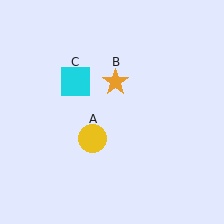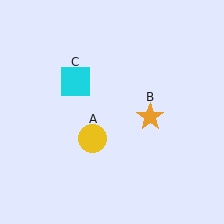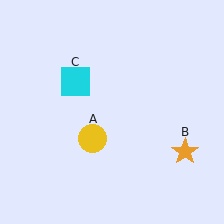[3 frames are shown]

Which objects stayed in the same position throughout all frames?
Yellow circle (object A) and cyan square (object C) remained stationary.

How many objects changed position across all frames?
1 object changed position: orange star (object B).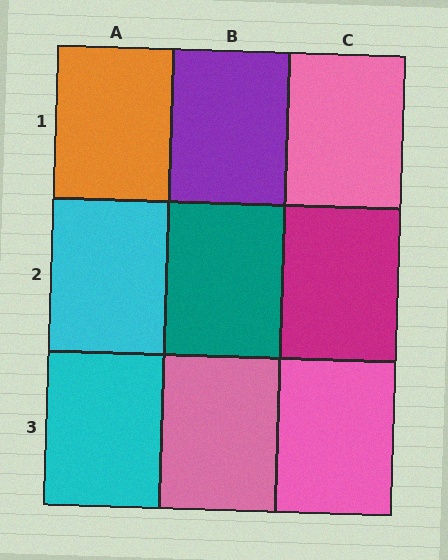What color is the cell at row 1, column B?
Purple.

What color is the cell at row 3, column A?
Cyan.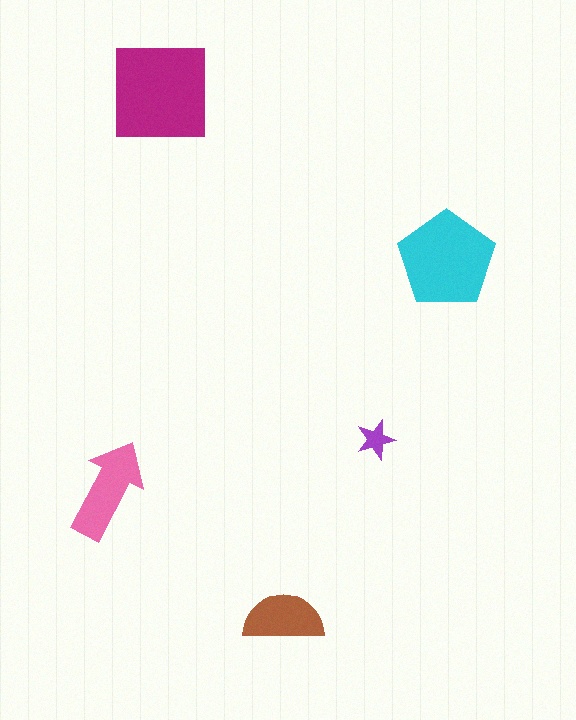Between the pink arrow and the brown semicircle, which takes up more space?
The pink arrow.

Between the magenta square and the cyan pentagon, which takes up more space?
The magenta square.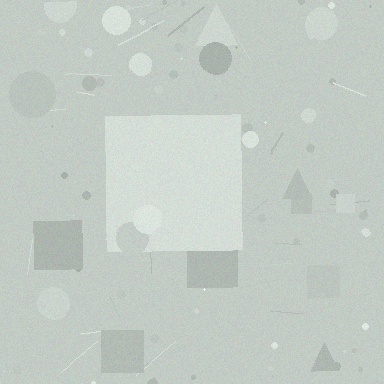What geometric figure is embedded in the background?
A square is embedded in the background.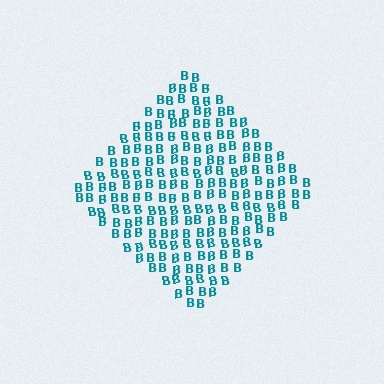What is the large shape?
The large shape is a diamond.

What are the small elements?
The small elements are letter B's.